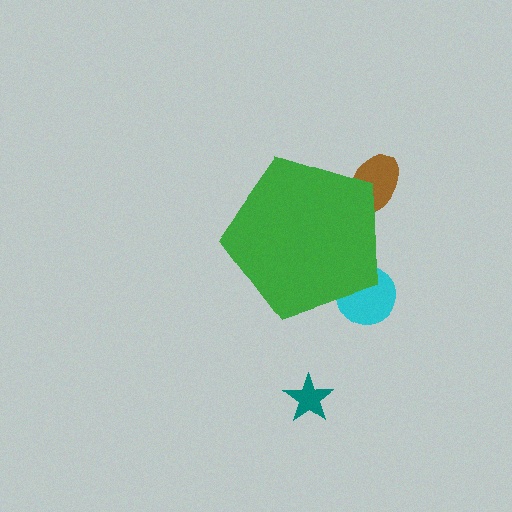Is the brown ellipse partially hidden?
Yes, the brown ellipse is partially hidden behind the green pentagon.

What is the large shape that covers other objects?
A green pentagon.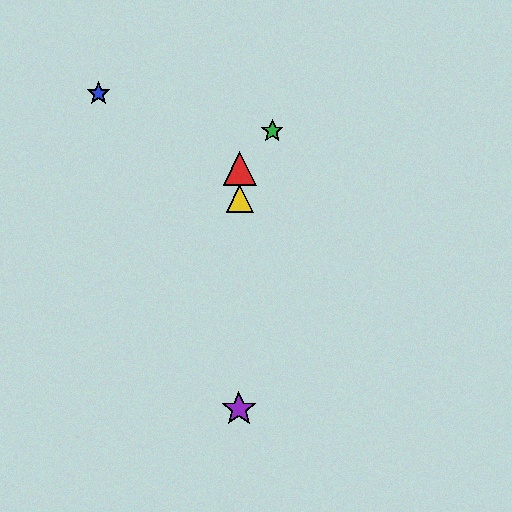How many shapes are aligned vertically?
3 shapes (the red triangle, the yellow triangle, the purple star) are aligned vertically.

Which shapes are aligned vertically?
The red triangle, the yellow triangle, the purple star are aligned vertically.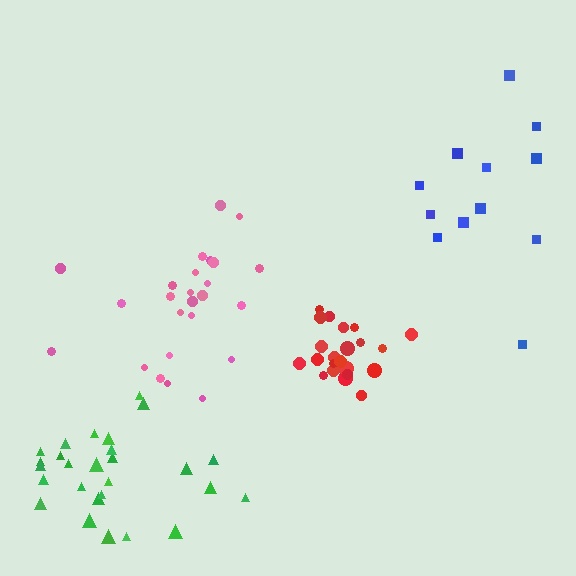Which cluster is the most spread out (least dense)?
Blue.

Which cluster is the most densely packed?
Red.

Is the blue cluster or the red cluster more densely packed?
Red.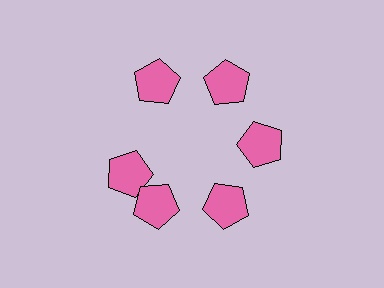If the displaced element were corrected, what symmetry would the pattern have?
It would have 6-fold rotational symmetry — the pattern would map onto itself every 60 degrees.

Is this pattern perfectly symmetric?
No. The 6 pink pentagons are arranged in a ring, but one element near the 9 o'clock position is rotated out of alignment along the ring, breaking the 6-fold rotational symmetry.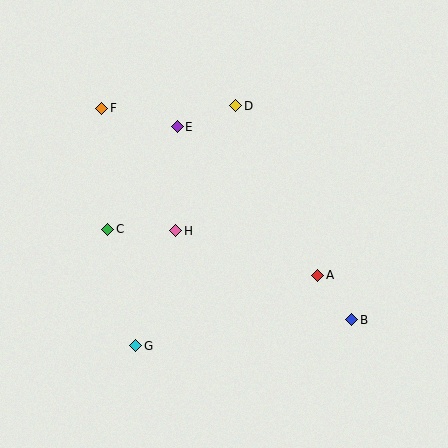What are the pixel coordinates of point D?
Point D is at (236, 106).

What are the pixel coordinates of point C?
Point C is at (108, 229).